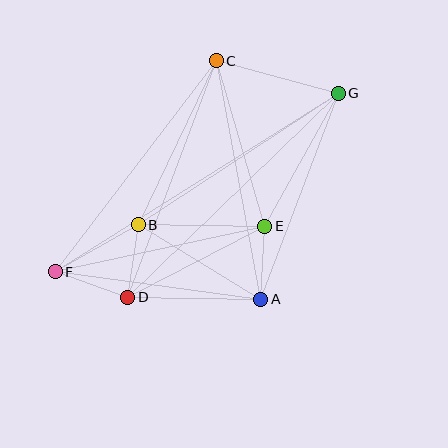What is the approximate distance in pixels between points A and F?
The distance between A and F is approximately 208 pixels.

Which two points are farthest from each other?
Points F and G are farthest from each other.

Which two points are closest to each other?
Points B and D are closest to each other.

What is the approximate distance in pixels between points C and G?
The distance between C and G is approximately 126 pixels.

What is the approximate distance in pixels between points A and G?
The distance between A and G is approximately 220 pixels.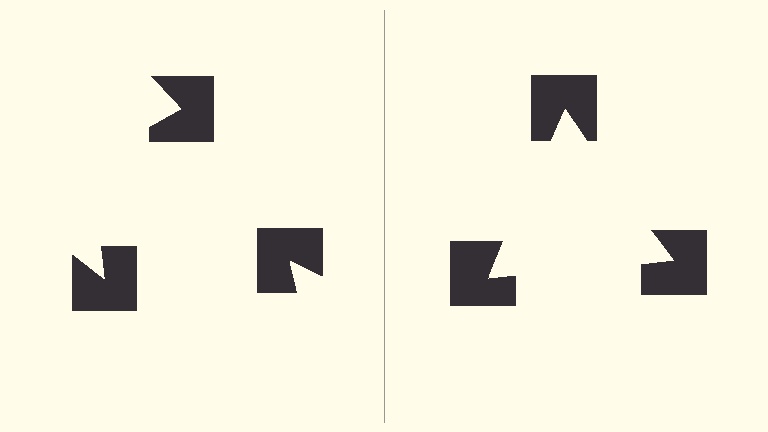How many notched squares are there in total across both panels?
6 — 3 on each side.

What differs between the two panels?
The notched squares are positioned identically on both sides; only the wedge orientations differ. On the right they align to a triangle; on the left they are misaligned.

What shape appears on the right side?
An illusory triangle.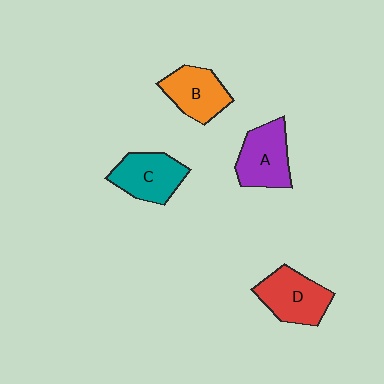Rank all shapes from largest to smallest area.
From largest to smallest: D (red), A (purple), C (teal), B (orange).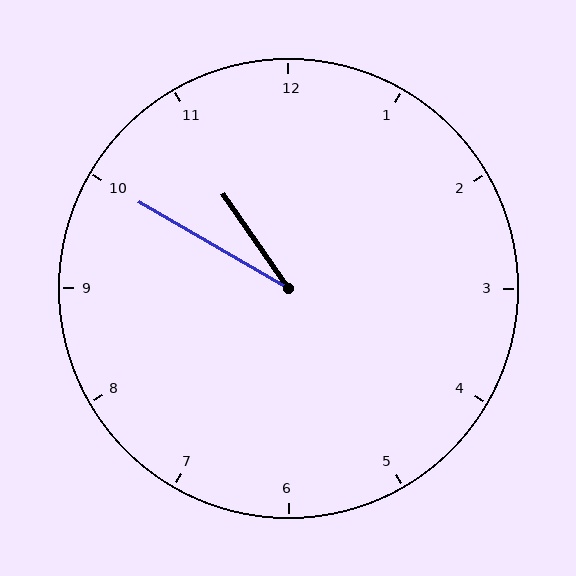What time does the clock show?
10:50.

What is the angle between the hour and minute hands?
Approximately 25 degrees.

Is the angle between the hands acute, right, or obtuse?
It is acute.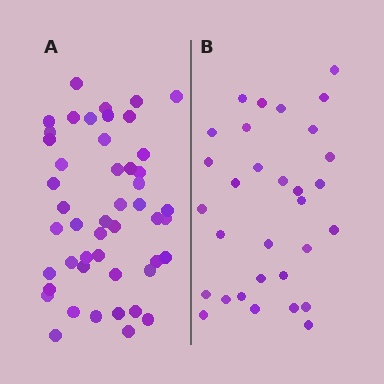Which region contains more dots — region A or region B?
Region A (the left region) has more dots.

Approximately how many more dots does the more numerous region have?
Region A has approximately 15 more dots than region B.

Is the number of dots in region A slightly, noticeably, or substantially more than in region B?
Region A has substantially more. The ratio is roughly 1.5 to 1.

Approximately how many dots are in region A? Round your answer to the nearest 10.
About 50 dots. (The exact count is 48, which rounds to 50.)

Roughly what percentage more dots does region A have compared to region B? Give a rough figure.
About 55% more.